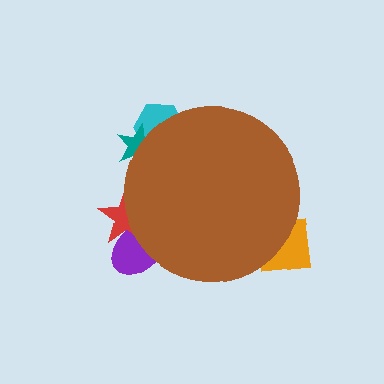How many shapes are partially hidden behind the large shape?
5 shapes are partially hidden.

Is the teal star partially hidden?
Yes, the teal star is partially hidden behind the brown circle.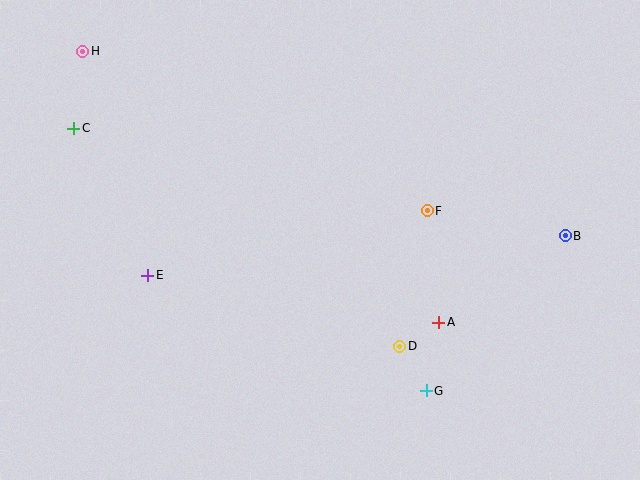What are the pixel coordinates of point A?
Point A is at (439, 322).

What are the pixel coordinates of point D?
Point D is at (400, 346).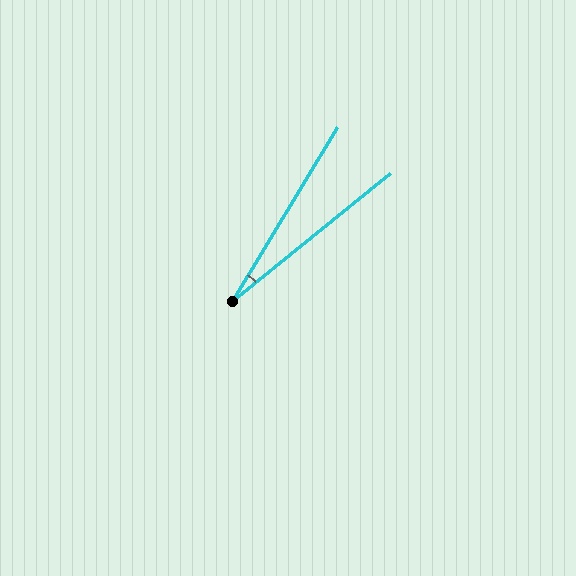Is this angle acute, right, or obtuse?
It is acute.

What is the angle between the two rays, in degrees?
Approximately 20 degrees.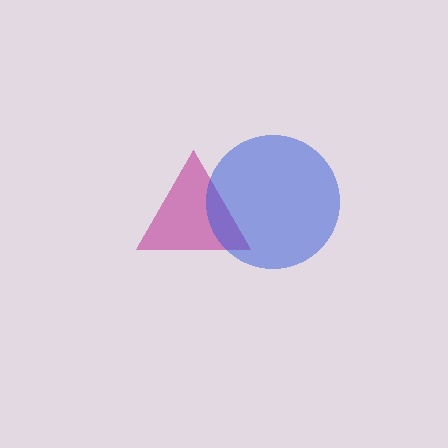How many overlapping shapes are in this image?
There are 2 overlapping shapes in the image.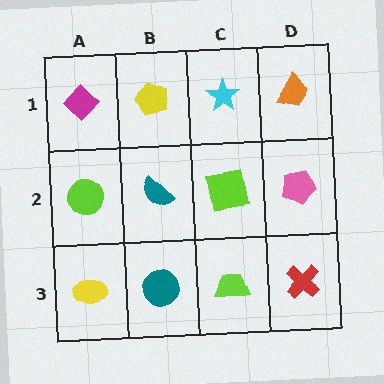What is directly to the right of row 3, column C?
A red cross.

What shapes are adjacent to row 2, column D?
An orange trapezoid (row 1, column D), a red cross (row 3, column D), a lime square (row 2, column C).